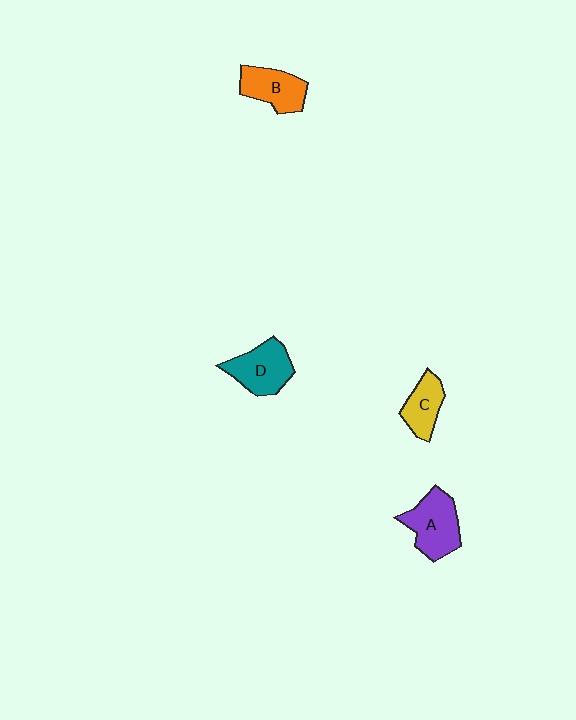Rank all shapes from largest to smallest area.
From largest to smallest: A (purple), D (teal), B (orange), C (yellow).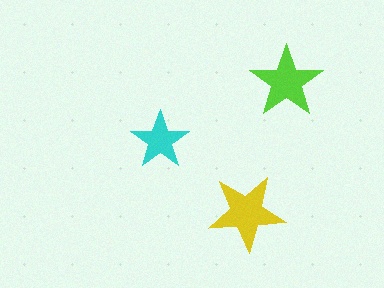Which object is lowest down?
The yellow star is bottommost.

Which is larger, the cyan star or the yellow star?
The yellow one.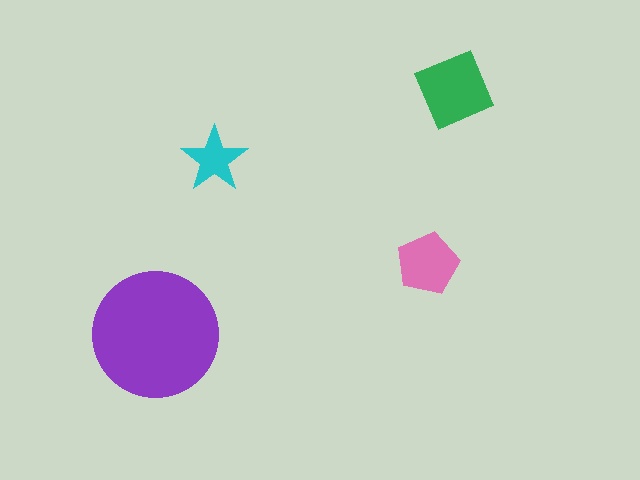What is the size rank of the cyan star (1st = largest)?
4th.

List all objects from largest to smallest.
The purple circle, the green diamond, the pink pentagon, the cyan star.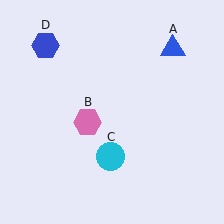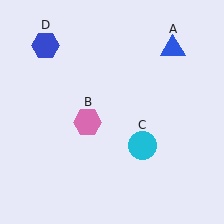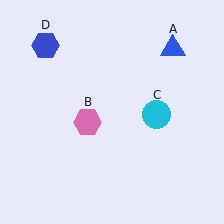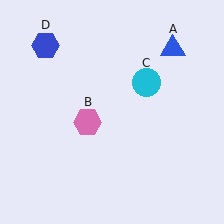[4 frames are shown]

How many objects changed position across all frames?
1 object changed position: cyan circle (object C).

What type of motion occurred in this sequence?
The cyan circle (object C) rotated counterclockwise around the center of the scene.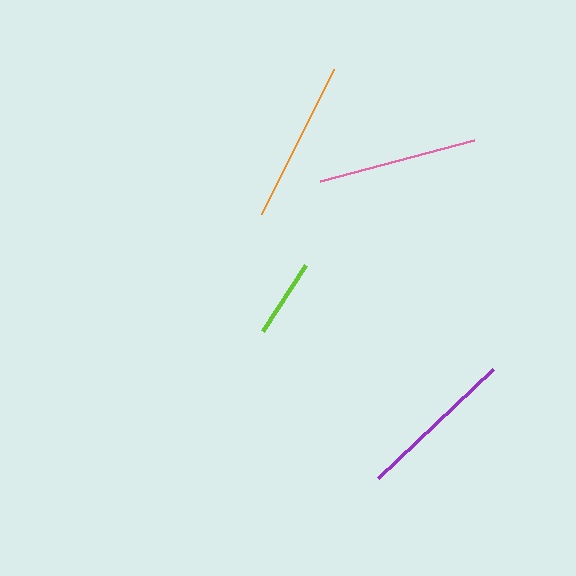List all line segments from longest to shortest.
From longest to shortest: orange, pink, purple, lime.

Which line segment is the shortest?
The lime line is the shortest at approximately 79 pixels.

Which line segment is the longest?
The orange line is the longest at approximately 162 pixels.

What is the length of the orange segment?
The orange segment is approximately 162 pixels long.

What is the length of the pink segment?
The pink segment is approximately 159 pixels long.